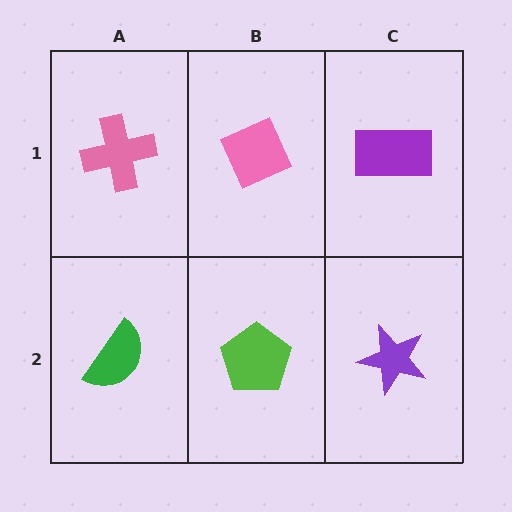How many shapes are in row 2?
3 shapes.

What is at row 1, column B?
A pink diamond.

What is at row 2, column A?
A green semicircle.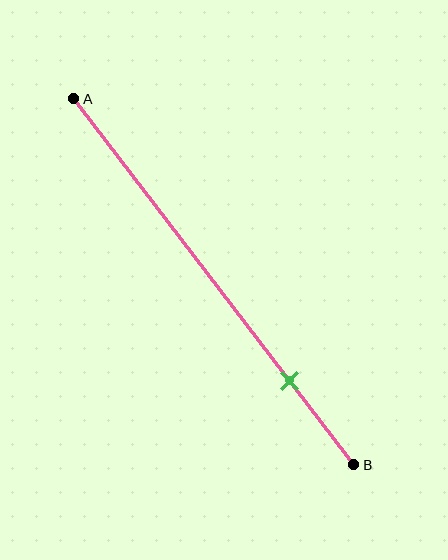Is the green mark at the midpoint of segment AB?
No, the mark is at about 75% from A, not at the 50% midpoint.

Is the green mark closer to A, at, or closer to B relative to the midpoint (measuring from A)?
The green mark is closer to point B than the midpoint of segment AB.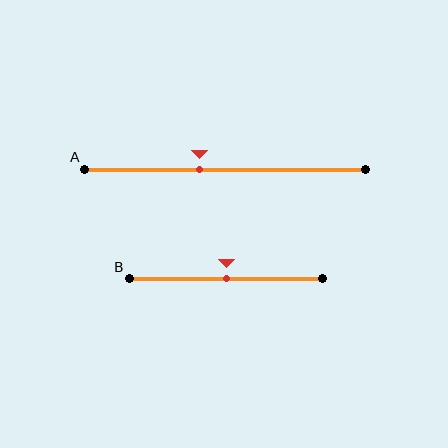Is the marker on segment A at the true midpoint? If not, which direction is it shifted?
No, the marker on segment A is shifted to the left by about 9% of the segment length.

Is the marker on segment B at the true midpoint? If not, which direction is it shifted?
Yes, the marker on segment B is at the true midpoint.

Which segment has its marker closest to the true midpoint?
Segment B has its marker closest to the true midpoint.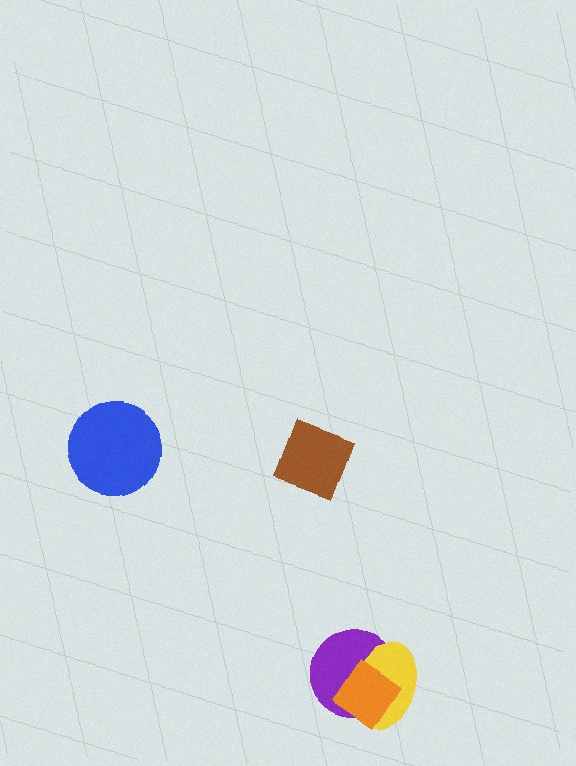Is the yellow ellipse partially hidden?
Yes, it is partially covered by another shape.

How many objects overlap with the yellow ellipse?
2 objects overlap with the yellow ellipse.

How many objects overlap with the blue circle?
0 objects overlap with the blue circle.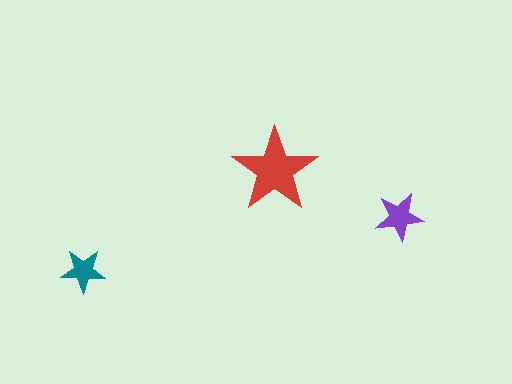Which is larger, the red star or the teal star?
The red one.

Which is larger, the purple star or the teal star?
The purple one.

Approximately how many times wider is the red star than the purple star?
About 2 times wider.